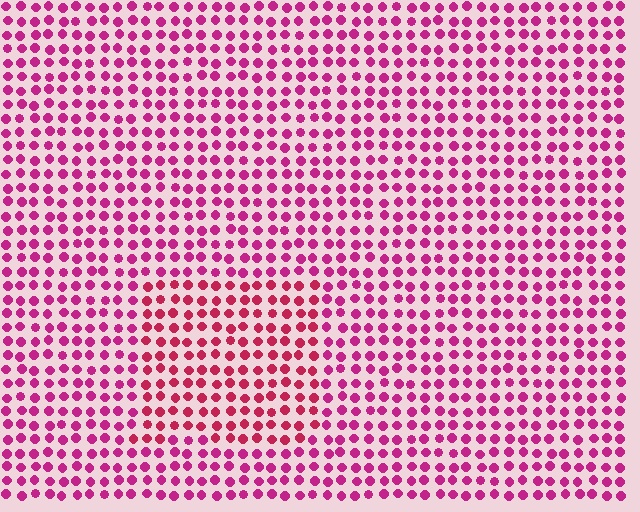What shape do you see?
I see a rectangle.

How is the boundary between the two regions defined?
The boundary is defined purely by a slight shift in hue (about 21 degrees). Spacing, size, and orientation are identical on both sides.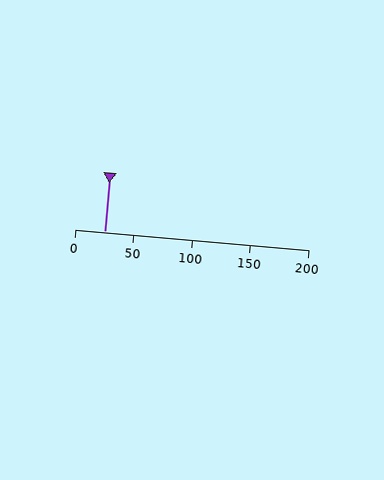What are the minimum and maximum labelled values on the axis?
The axis runs from 0 to 200.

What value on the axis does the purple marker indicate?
The marker indicates approximately 25.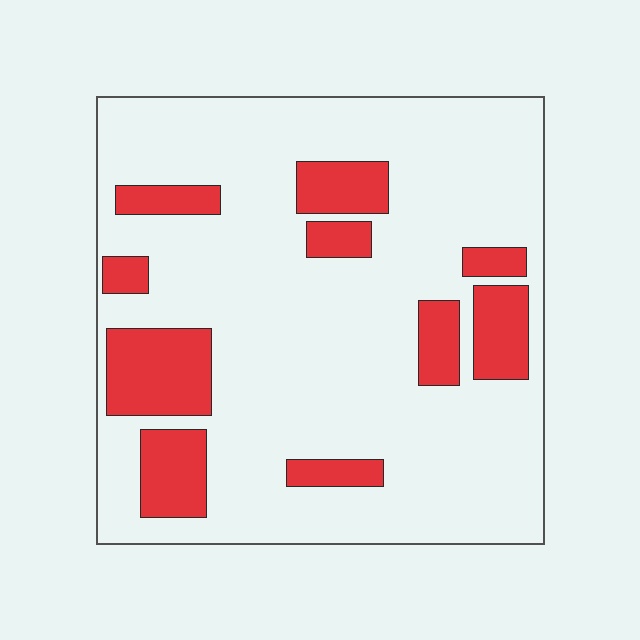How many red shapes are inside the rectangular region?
10.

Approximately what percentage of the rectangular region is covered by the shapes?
Approximately 20%.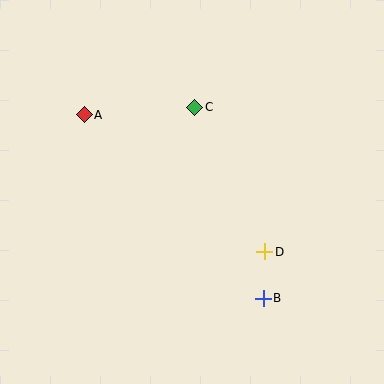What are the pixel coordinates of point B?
Point B is at (263, 298).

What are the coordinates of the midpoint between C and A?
The midpoint between C and A is at (139, 111).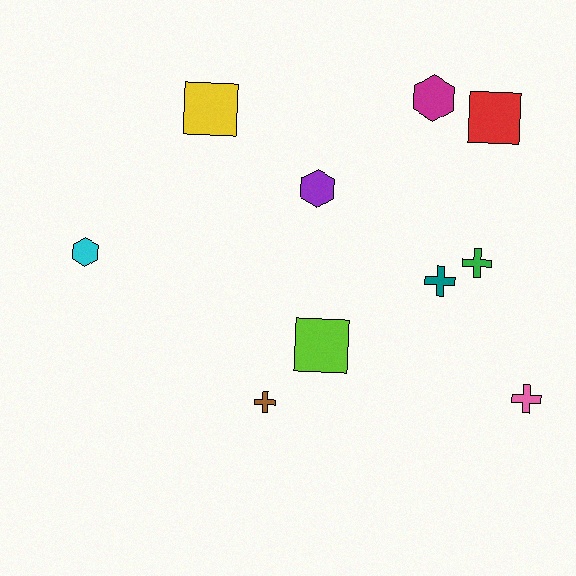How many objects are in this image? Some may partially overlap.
There are 10 objects.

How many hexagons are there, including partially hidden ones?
There are 3 hexagons.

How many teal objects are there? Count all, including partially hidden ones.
There is 1 teal object.